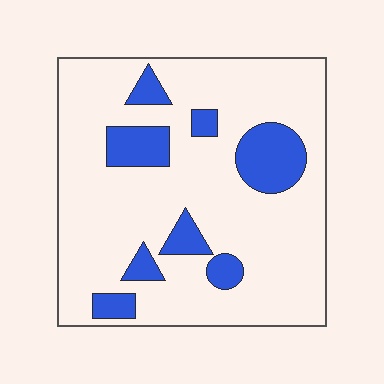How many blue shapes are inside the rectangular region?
8.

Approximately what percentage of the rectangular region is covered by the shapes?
Approximately 20%.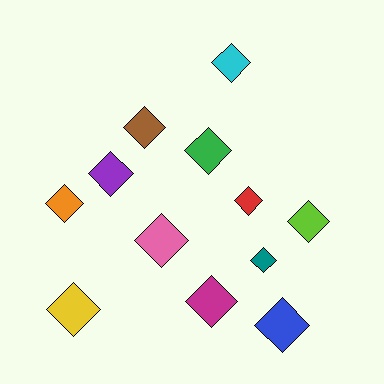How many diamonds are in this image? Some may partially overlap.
There are 12 diamonds.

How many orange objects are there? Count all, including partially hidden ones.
There is 1 orange object.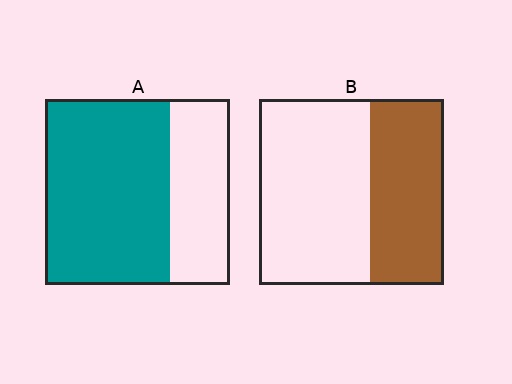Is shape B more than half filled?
No.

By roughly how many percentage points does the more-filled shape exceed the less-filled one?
By roughly 30 percentage points (A over B).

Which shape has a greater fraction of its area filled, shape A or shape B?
Shape A.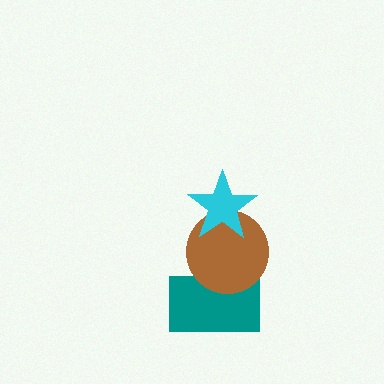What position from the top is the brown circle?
The brown circle is 2nd from the top.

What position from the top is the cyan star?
The cyan star is 1st from the top.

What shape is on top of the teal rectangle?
The brown circle is on top of the teal rectangle.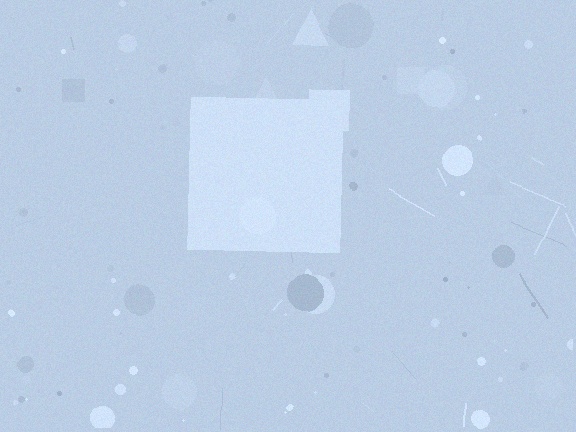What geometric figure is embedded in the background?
A square is embedded in the background.